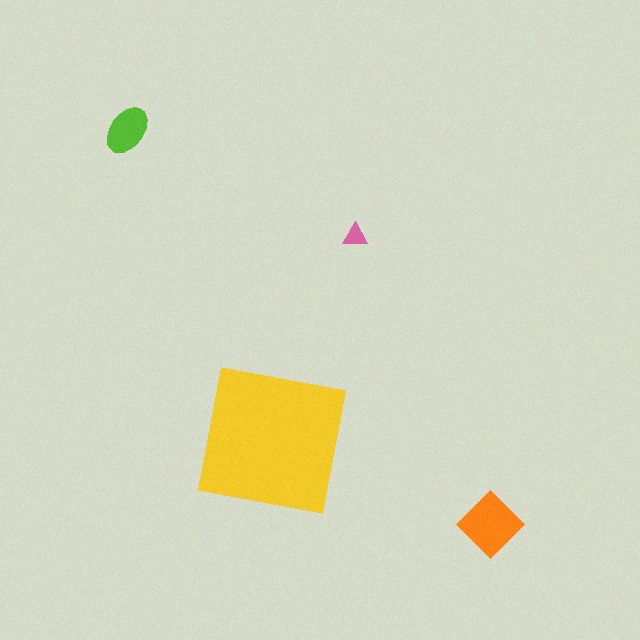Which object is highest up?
The lime ellipse is topmost.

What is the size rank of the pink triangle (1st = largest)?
4th.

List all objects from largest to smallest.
The yellow square, the orange diamond, the lime ellipse, the pink triangle.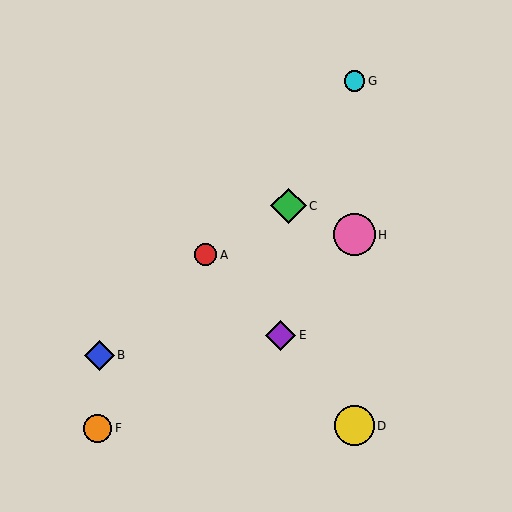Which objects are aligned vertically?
Objects D, G, H are aligned vertically.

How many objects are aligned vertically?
3 objects (D, G, H) are aligned vertically.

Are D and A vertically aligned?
No, D is at x≈354 and A is at x≈206.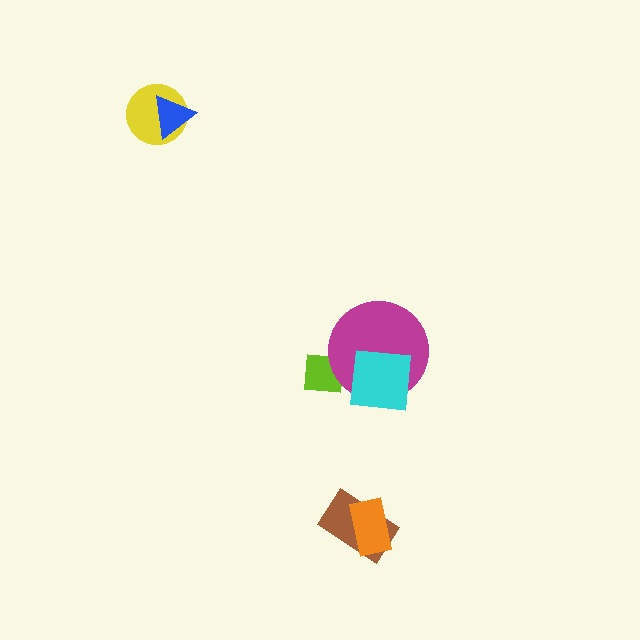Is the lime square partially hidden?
Yes, it is partially covered by another shape.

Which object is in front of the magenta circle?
The cyan square is in front of the magenta circle.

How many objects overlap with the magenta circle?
2 objects overlap with the magenta circle.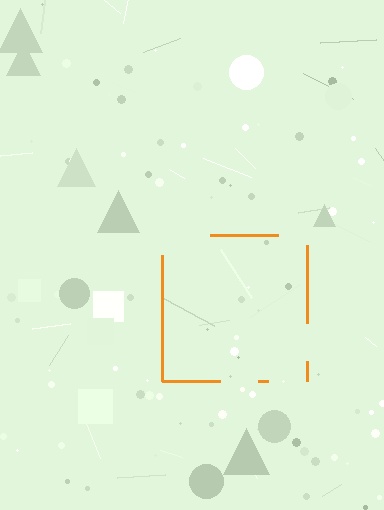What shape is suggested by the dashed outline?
The dashed outline suggests a square.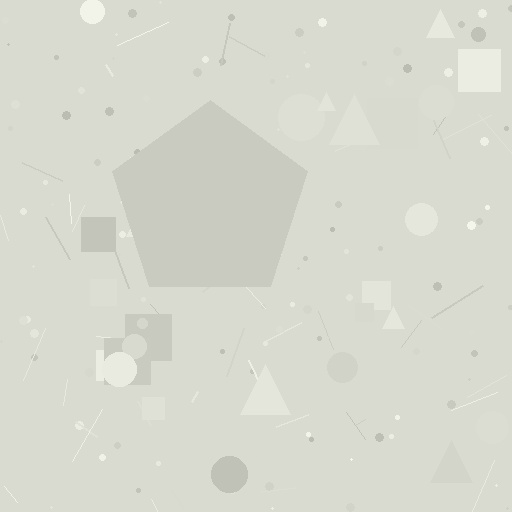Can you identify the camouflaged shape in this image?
The camouflaged shape is a pentagon.